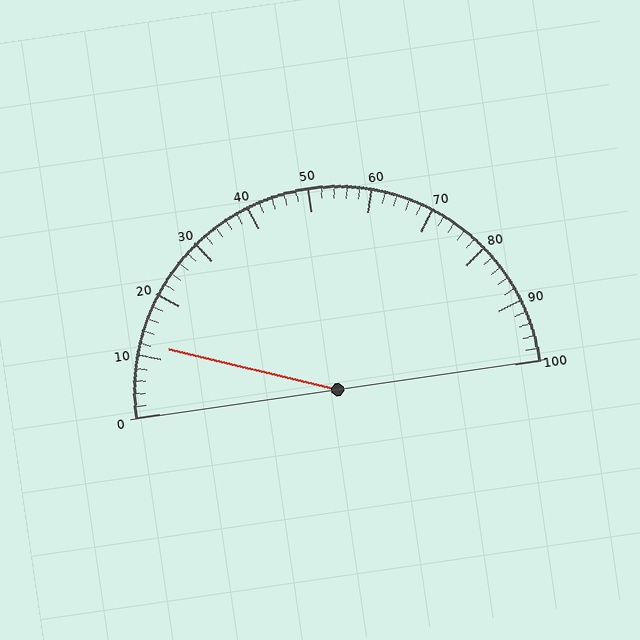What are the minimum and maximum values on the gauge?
The gauge ranges from 0 to 100.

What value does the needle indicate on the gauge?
The needle indicates approximately 12.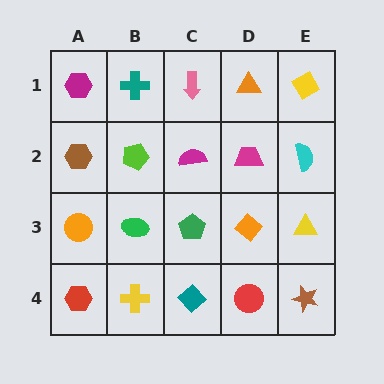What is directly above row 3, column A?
A brown hexagon.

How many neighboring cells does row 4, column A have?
2.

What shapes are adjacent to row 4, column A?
An orange circle (row 3, column A), a yellow cross (row 4, column B).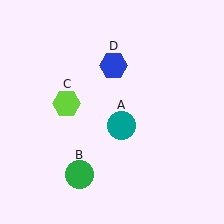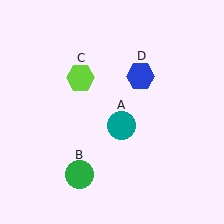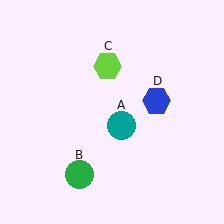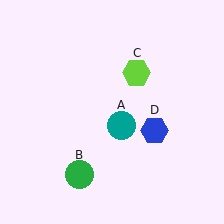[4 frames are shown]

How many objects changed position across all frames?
2 objects changed position: lime hexagon (object C), blue hexagon (object D).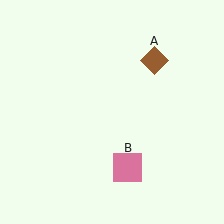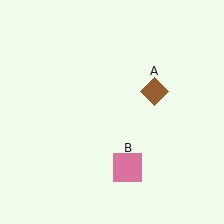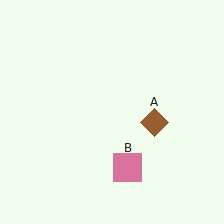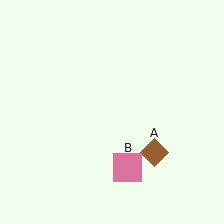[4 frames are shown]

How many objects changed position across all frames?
1 object changed position: brown diamond (object A).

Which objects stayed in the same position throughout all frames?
Pink square (object B) remained stationary.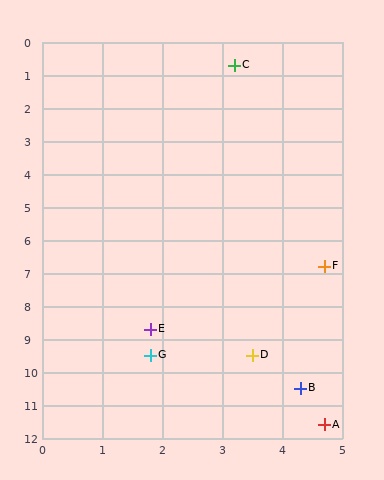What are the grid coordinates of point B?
Point B is at approximately (4.3, 10.5).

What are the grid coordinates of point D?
Point D is at approximately (3.5, 9.5).